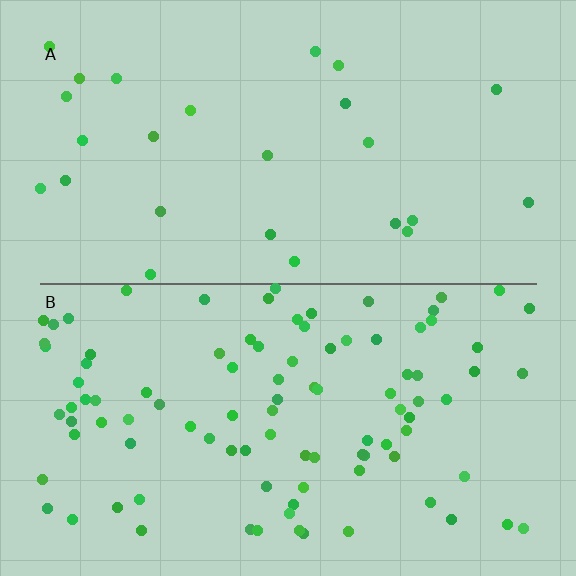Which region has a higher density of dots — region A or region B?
B (the bottom).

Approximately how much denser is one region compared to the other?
Approximately 3.8× — region B over region A.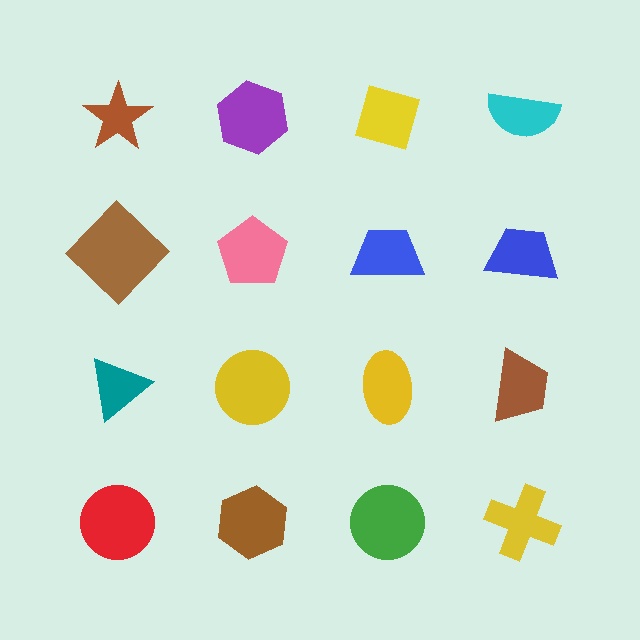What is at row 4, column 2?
A brown hexagon.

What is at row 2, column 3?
A blue trapezoid.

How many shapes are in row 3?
4 shapes.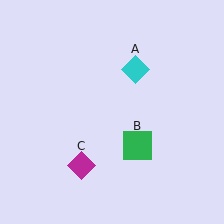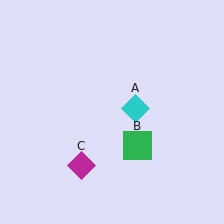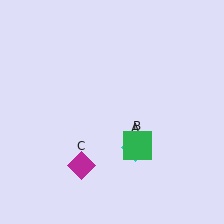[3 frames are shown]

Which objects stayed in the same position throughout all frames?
Green square (object B) and magenta diamond (object C) remained stationary.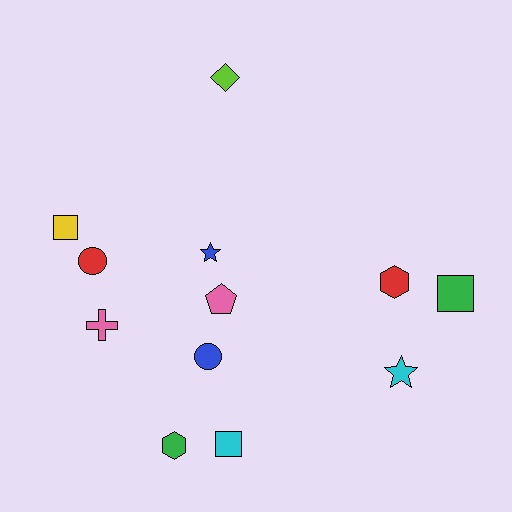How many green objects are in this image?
There are 2 green objects.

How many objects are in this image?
There are 12 objects.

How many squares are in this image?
There are 3 squares.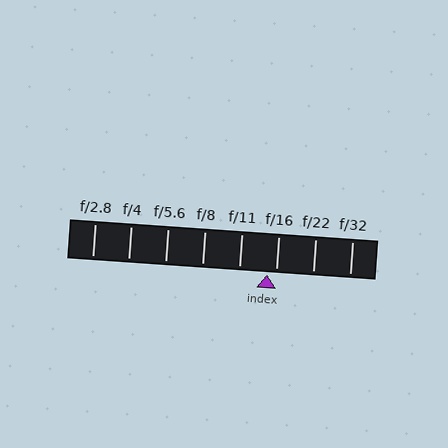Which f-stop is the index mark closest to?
The index mark is closest to f/16.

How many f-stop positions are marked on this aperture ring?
There are 8 f-stop positions marked.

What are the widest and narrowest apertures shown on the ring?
The widest aperture shown is f/2.8 and the narrowest is f/32.